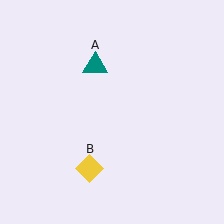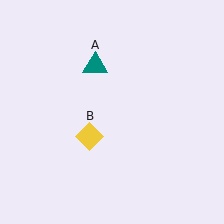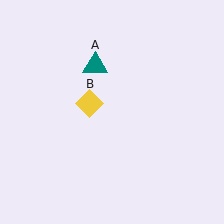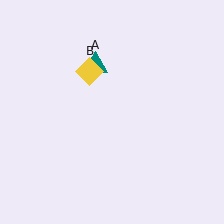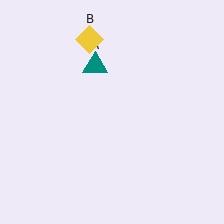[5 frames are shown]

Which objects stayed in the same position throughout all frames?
Teal triangle (object A) remained stationary.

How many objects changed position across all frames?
1 object changed position: yellow diamond (object B).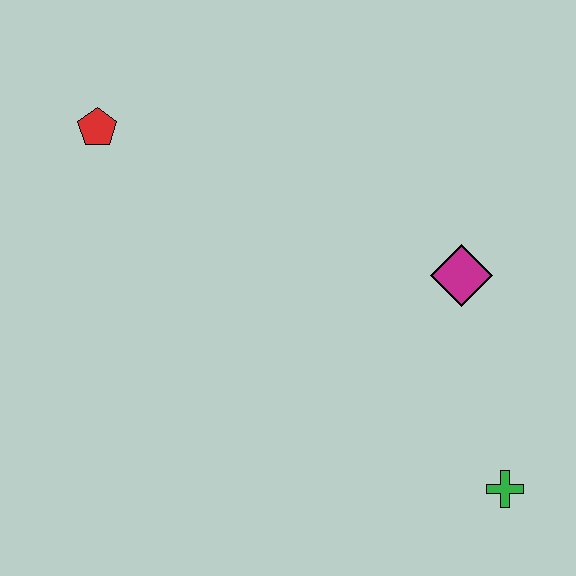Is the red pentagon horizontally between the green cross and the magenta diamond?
No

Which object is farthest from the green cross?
The red pentagon is farthest from the green cross.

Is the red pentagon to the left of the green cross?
Yes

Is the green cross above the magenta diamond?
No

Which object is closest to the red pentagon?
The magenta diamond is closest to the red pentagon.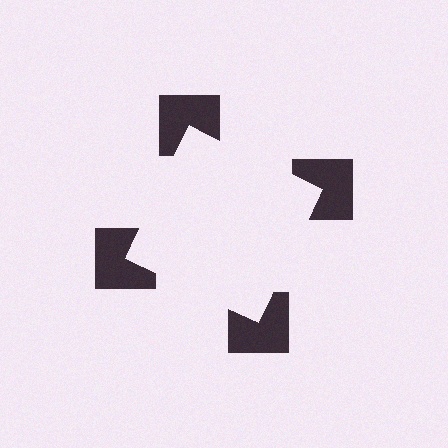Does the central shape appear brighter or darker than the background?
It typically appears slightly brighter than the background, even though no actual brightness change is drawn.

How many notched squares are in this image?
There are 4 — one at each vertex of the illusory square.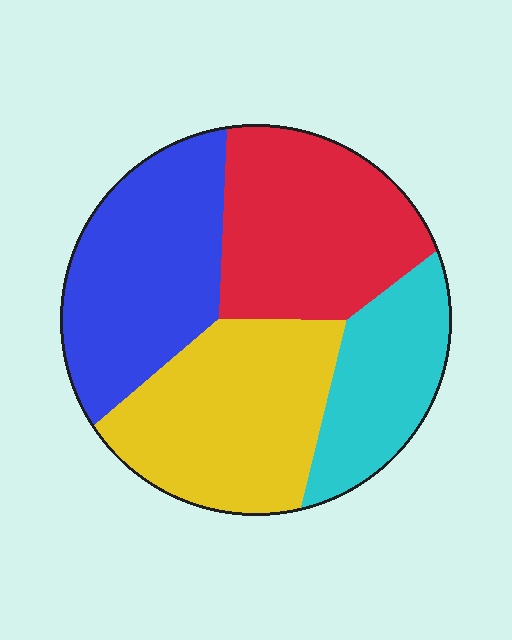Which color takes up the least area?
Cyan, at roughly 15%.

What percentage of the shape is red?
Red takes up about one quarter (1/4) of the shape.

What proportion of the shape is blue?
Blue takes up about one quarter (1/4) of the shape.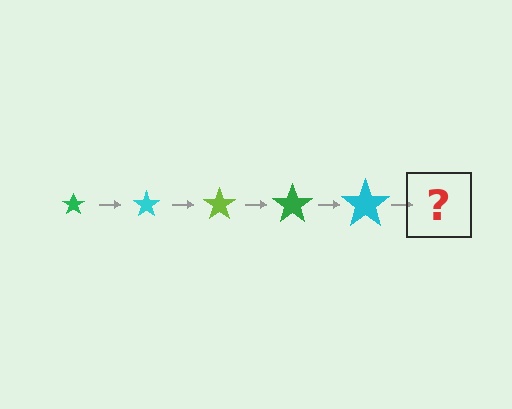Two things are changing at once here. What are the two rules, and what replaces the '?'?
The two rules are that the star grows larger each step and the color cycles through green, cyan, and lime. The '?' should be a lime star, larger than the previous one.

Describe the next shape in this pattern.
It should be a lime star, larger than the previous one.